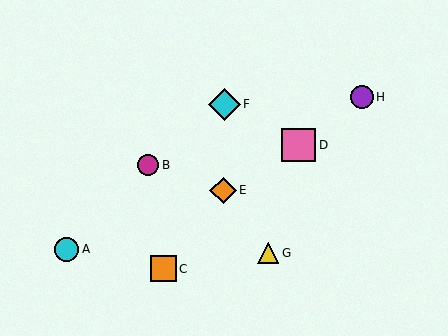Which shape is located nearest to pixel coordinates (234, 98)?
The cyan diamond (labeled F) at (224, 104) is nearest to that location.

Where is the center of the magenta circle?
The center of the magenta circle is at (148, 165).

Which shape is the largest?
The pink square (labeled D) is the largest.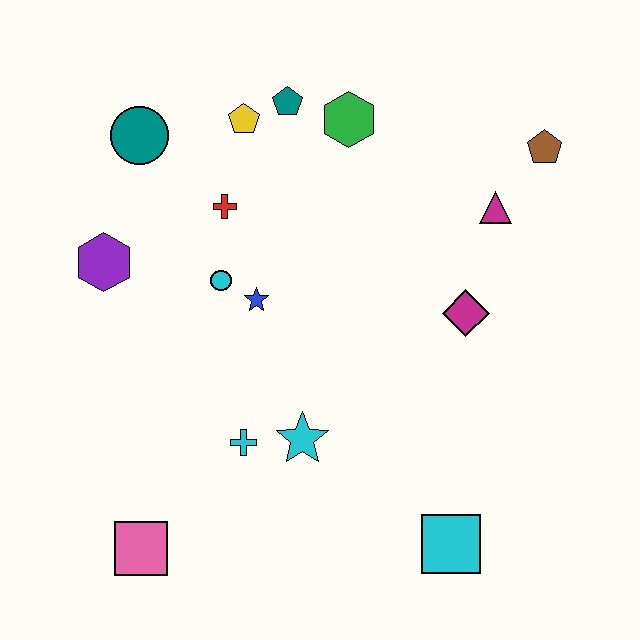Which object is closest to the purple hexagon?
The cyan circle is closest to the purple hexagon.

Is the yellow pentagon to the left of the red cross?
No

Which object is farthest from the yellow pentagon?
The cyan square is farthest from the yellow pentagon.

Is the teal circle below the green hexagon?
Yes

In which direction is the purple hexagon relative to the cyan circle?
The purple hexagon is to the left of the cyan circle.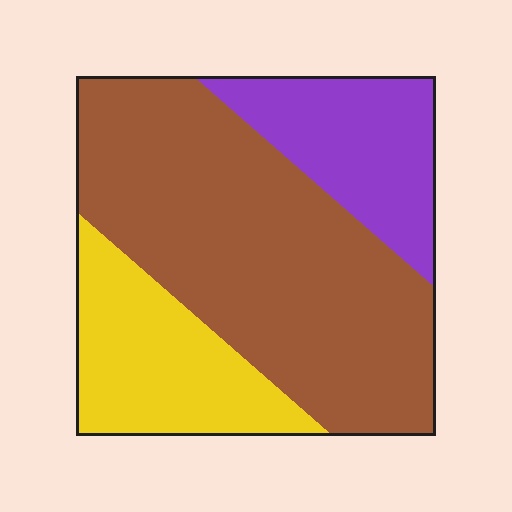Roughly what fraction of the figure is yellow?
Yellow takes up less than a quarter of the figure.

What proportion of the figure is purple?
Purple takes up about one fifth (1/5) of the figure.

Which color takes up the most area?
Brown, at roughly 60%.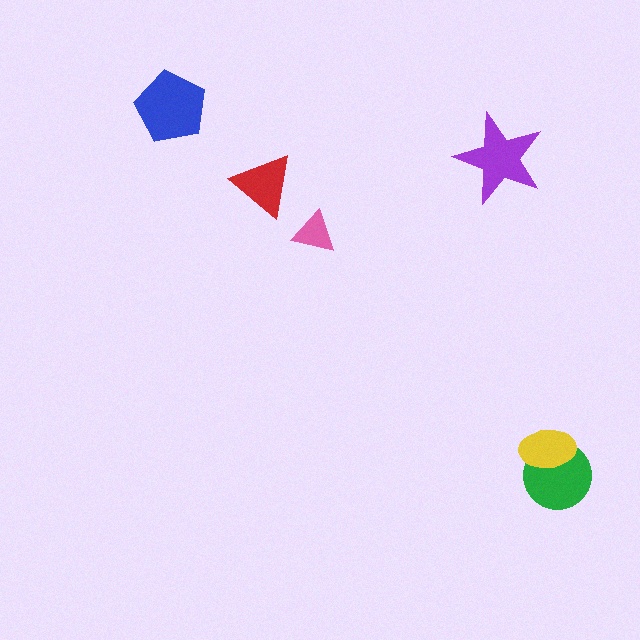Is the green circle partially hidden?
Yes, it is partially covered by another shape.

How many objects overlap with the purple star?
0 objects overlap with the purple star.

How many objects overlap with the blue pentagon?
0 objects overlap with the blue pentagon.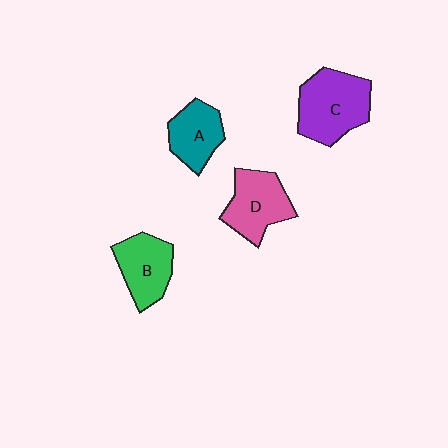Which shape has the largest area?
Shape C (purple).